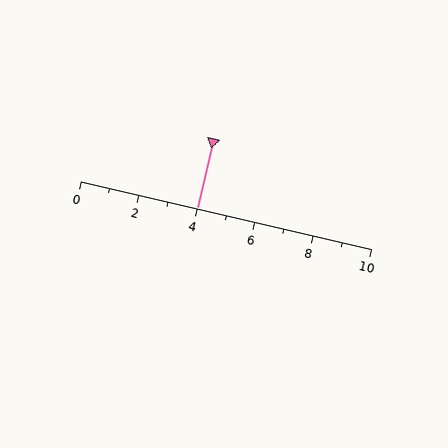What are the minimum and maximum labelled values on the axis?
The axis runs from 0 to 10.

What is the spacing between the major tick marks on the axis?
The major ticks are spaced 2 apart.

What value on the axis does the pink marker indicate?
The marker indicates approximately 4.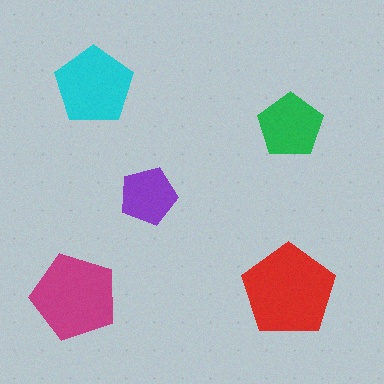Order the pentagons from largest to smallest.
the red one, the magenta one, the cyan one, the green one, the purple one.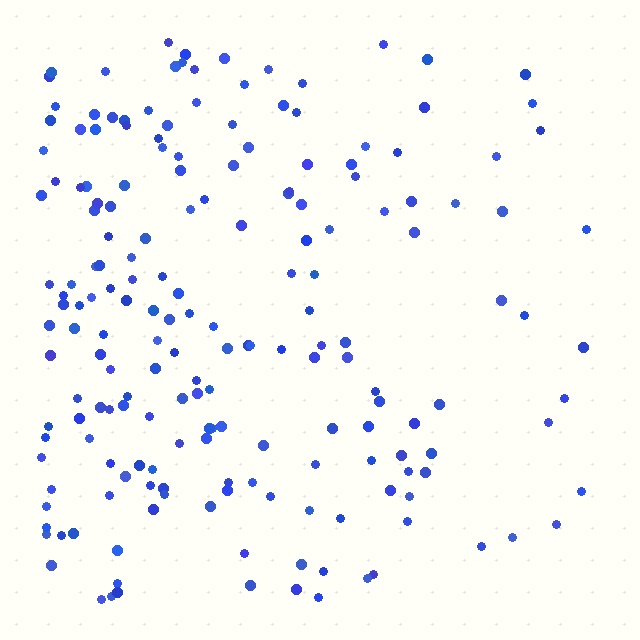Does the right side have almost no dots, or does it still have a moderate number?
Still a moderate number, just noticeably fewer than the left.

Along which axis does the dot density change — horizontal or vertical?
Horizontal.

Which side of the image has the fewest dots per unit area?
The right.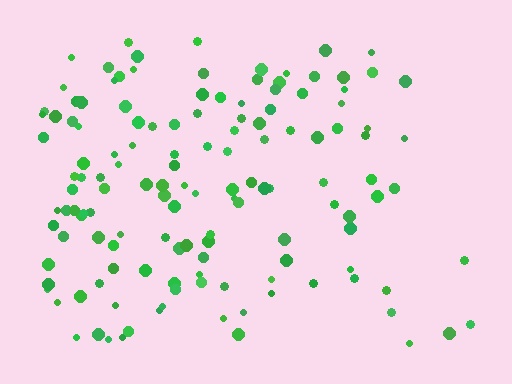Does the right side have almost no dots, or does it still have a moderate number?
Still a moderate number, just noticeably fewer than the left.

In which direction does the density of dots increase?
From right to left, with the left side densest.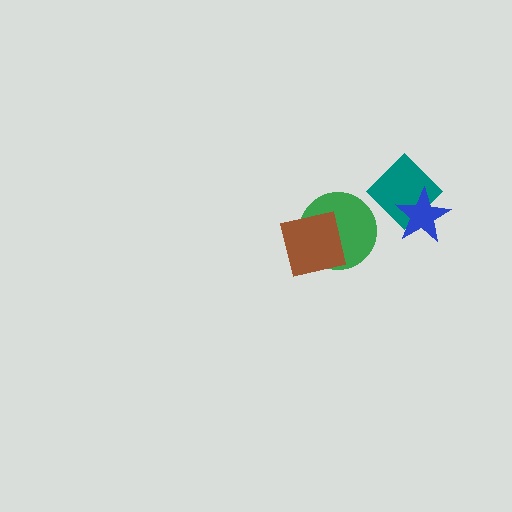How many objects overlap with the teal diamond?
1 object overlaps with the teal diamond.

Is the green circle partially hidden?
Yes, it is partially covered by another shape.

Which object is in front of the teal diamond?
The blue star is in front of the teal diamond.